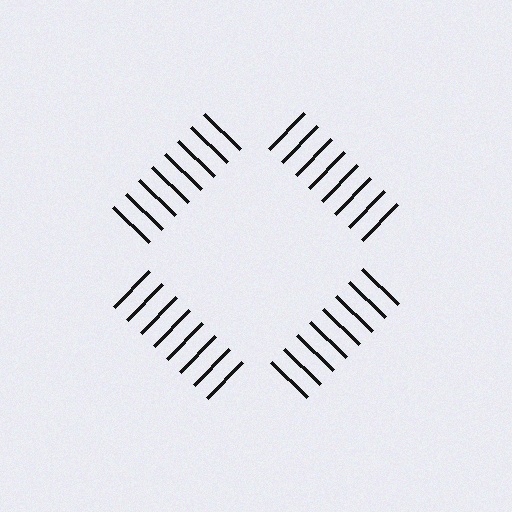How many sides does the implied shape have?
4 sides — the line-ends trace a square.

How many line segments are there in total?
32 — 8 along each of the 4 edges.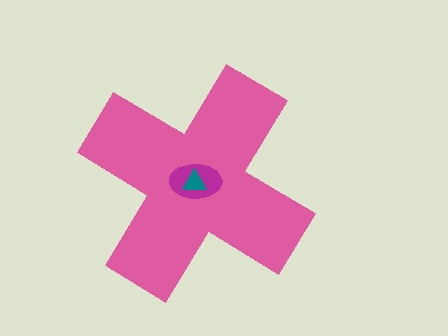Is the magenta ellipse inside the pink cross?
Yes.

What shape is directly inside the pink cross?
The magenta ellipse.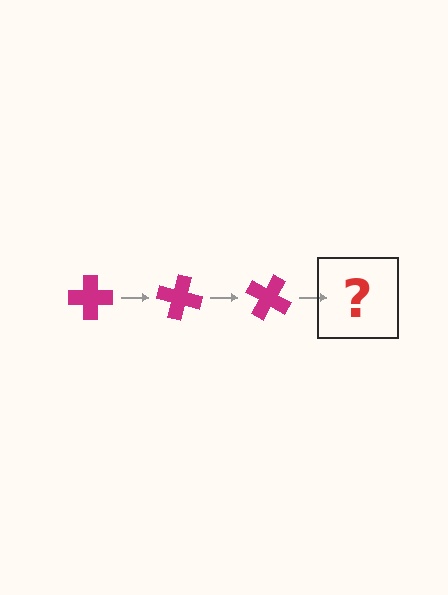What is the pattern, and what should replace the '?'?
The pattern is that the cross rotates 15 degrees each step. The '?' should be a magenta cross rotated 45 degrees.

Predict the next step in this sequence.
The next step is a magenta cross rotated 45 degrees.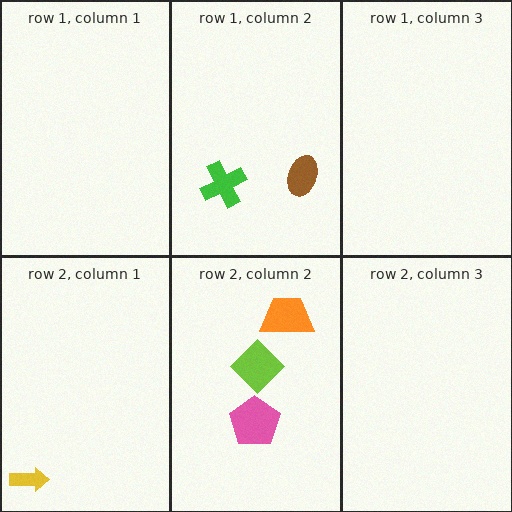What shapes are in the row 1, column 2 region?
The green cross, the brown ellipse.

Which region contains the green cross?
The row 1, column 2 region.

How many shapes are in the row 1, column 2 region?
2.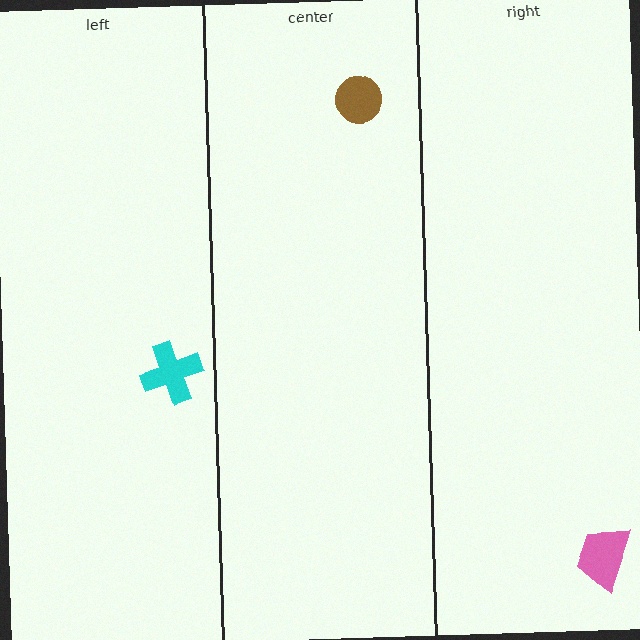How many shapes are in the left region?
1.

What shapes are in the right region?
The pink trapezoid.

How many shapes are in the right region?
1.